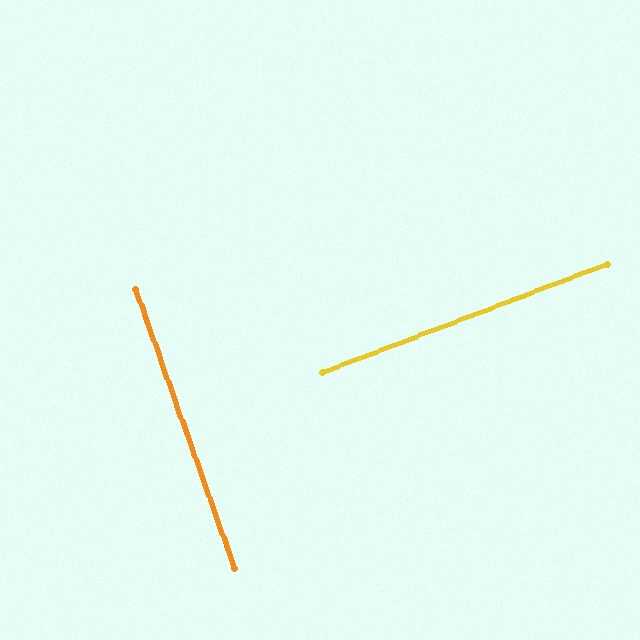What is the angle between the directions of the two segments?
Approximately 89 degrees.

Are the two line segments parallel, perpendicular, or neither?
Perpendicular — they meet at approximately 89°.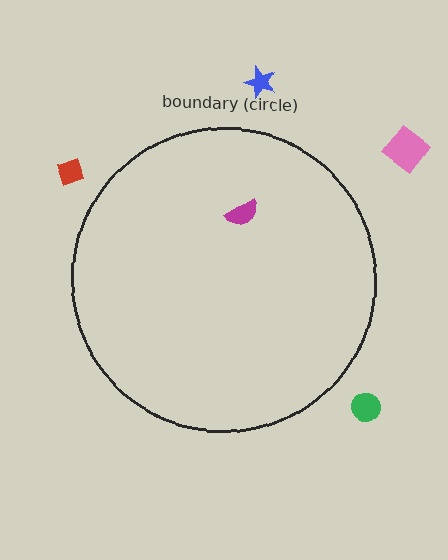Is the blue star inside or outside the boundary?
Outside.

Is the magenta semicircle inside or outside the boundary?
Inside.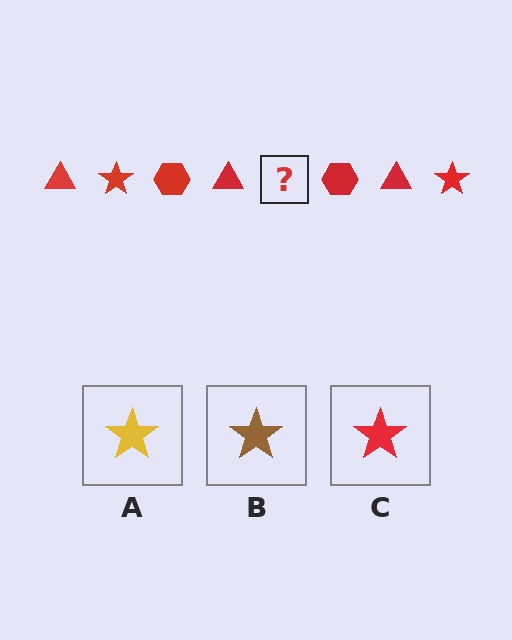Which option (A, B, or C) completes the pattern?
C.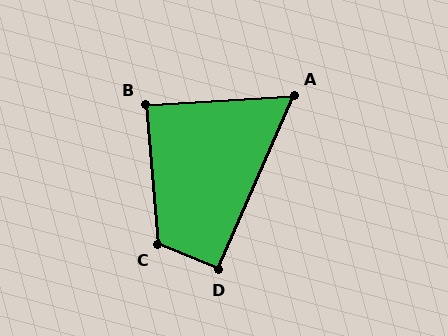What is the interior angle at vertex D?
Approximately 92 degrees (approximately right).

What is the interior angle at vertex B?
Approximately 88 degrees (approximately right).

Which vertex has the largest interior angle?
C, at approximately 117 degrees.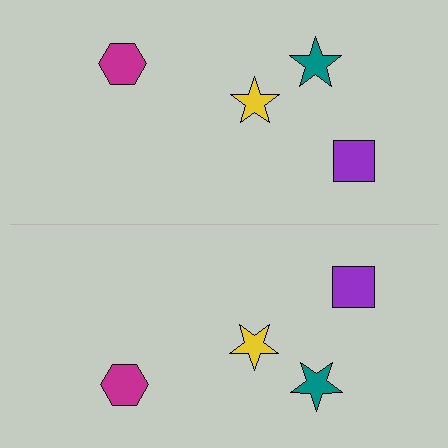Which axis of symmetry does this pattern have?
The pattern has a horizontal axis of symmetry running through the center of the image.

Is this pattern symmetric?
Yes, this pattern has bilateral (reflection) symmetry.